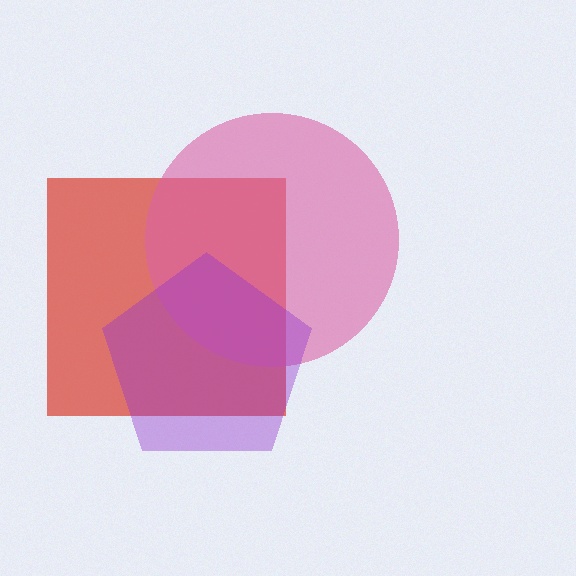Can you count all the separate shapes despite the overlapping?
Yes, there are 3 separate shapes.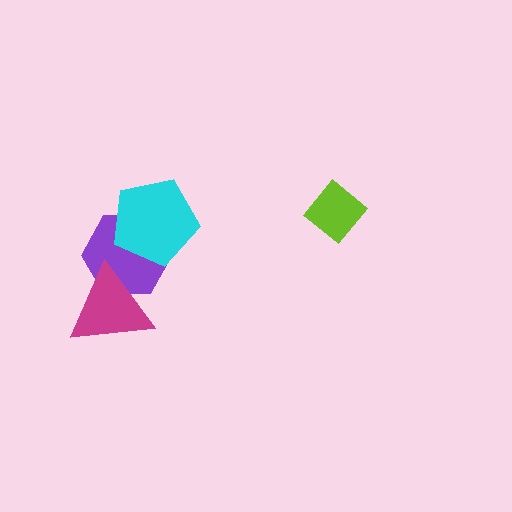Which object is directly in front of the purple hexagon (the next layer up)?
The cyan pentagon is directly in front of the purple hexagon.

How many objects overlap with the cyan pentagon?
1 object overlaps with the cyan pentagon.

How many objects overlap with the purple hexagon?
2 objects overlap with the purple hexagon.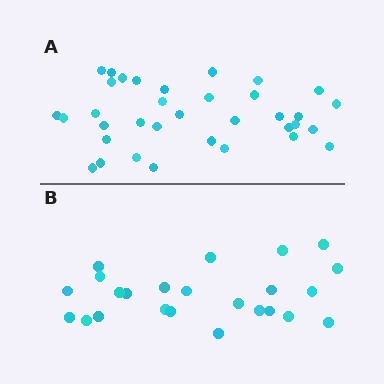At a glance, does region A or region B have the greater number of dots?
Region A (the top region) has more dots.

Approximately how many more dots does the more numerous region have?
Region A has roughly 12 or so more dots than region B.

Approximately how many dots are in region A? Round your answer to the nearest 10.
About 40 dots. (The exact count is 35, which rounds to 40.)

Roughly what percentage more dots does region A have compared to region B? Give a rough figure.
About 45% more.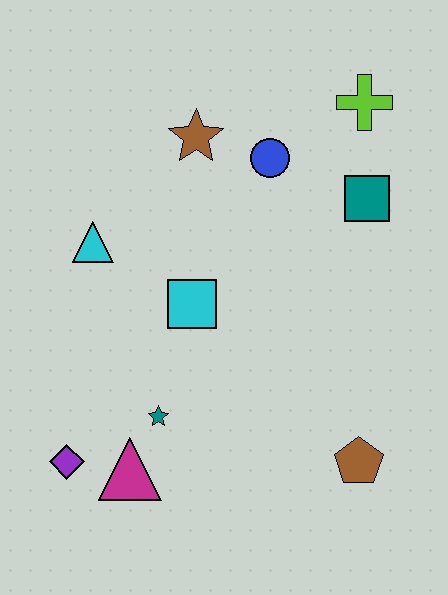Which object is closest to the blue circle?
The brown star is closest to the blue circle.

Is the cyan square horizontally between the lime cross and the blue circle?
No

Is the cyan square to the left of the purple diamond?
No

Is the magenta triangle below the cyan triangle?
Yes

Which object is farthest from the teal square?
The purple diamond is farthest from the teal square.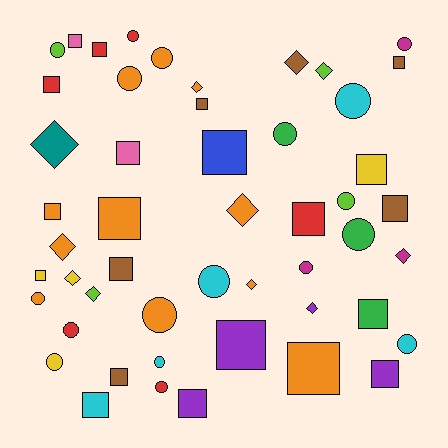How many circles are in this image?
There are 18 circles.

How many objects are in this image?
There are 50 objects.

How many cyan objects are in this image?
There are 5 cyan objects.